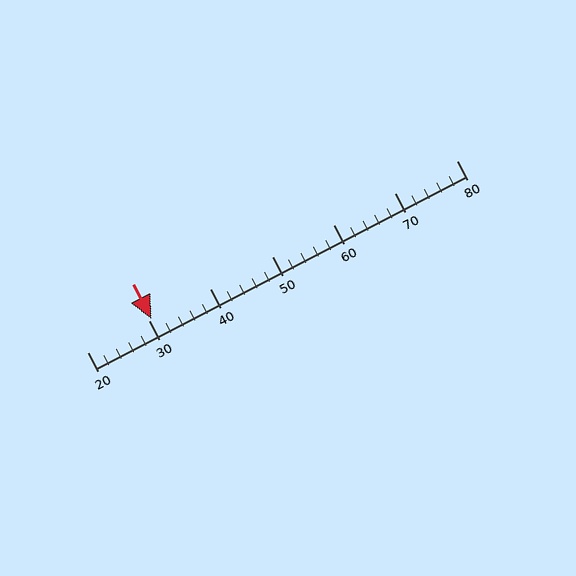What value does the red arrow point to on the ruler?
The red arrow points to approximately 30.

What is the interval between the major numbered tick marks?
The major tick marks are spaced 10 units apart.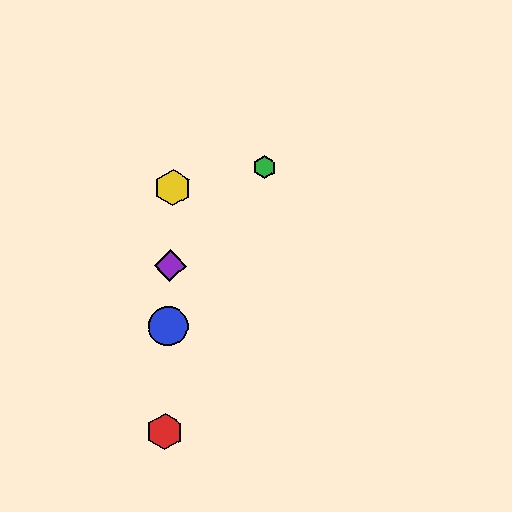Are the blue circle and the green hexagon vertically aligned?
No, the blue circle is at x≈168 and the green hexagon is at x≈264.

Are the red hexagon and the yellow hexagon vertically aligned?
Yes, both are at x≈165.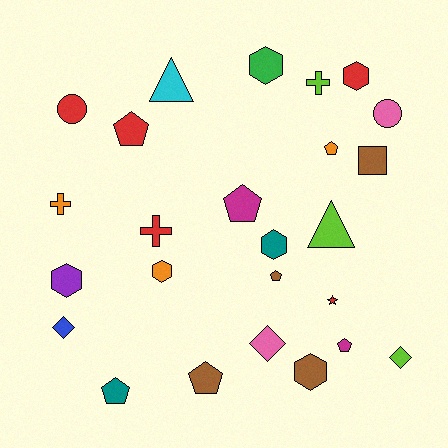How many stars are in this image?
There is 1 star.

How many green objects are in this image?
There is 1 green object.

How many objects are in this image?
There are 25 objects.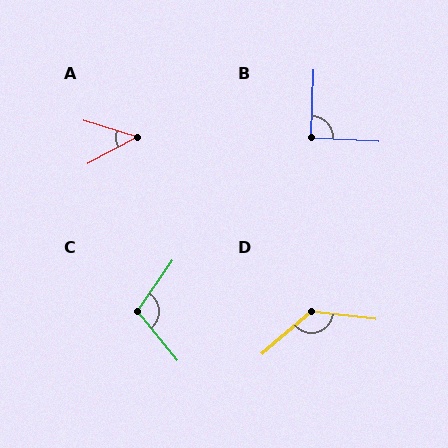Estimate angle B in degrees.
Approximately 91 degrees.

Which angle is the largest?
D, at approximately 133 degrees.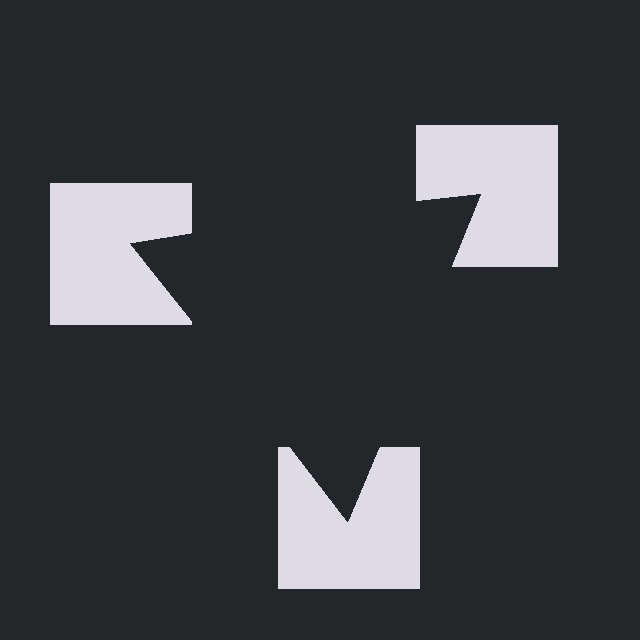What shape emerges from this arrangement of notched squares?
An illusory triangle — its edges are inferred from the aligned wedge cuts in the notched squares, not physically drawn.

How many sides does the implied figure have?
3 sides.